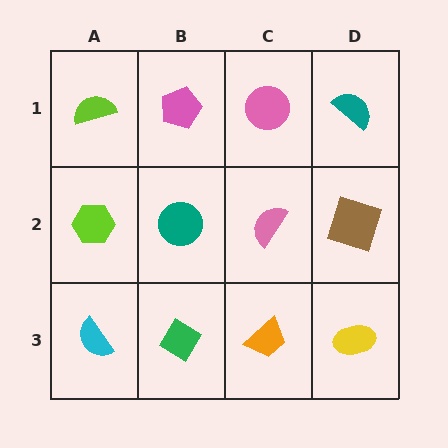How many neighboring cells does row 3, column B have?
3.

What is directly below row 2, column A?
A cyan semicircle.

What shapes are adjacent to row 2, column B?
A pink pentagon (row 1, column B), a green diamond (row 3, column B), a lime hexagon (row 2, column A), a pink semicircle (row 2, column C).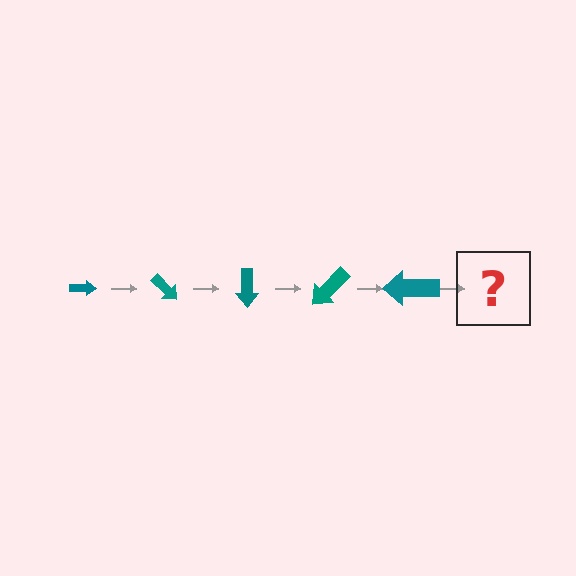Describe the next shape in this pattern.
It should be an arrow, larger than the previous one and rotated 225 degrees from the start.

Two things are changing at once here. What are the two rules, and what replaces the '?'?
The two rules are that the arrow grows larger each step and it rotates 45 degrees each step. The '?' should be an arrow, larger than the previous one and rotated 225 degrees from the start.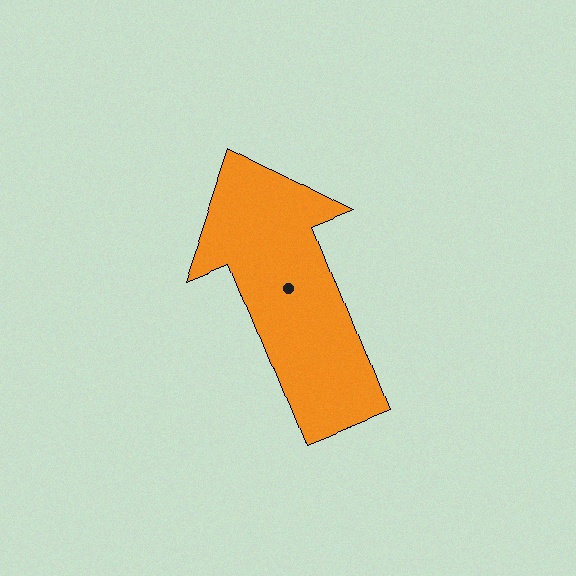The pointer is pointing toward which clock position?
Roughly 11 o'clock.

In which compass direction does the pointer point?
North.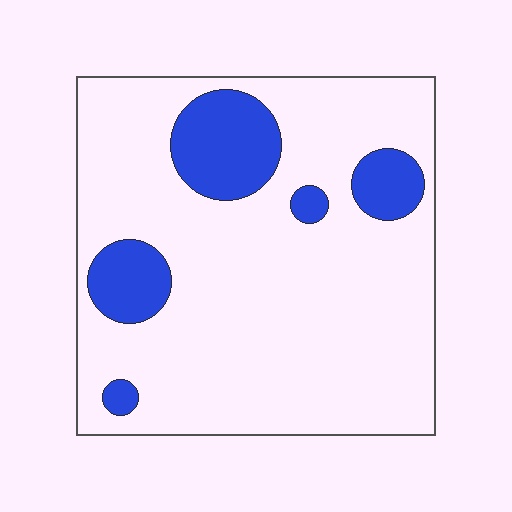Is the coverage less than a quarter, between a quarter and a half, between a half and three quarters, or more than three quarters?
Less than a quarter.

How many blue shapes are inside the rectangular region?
5.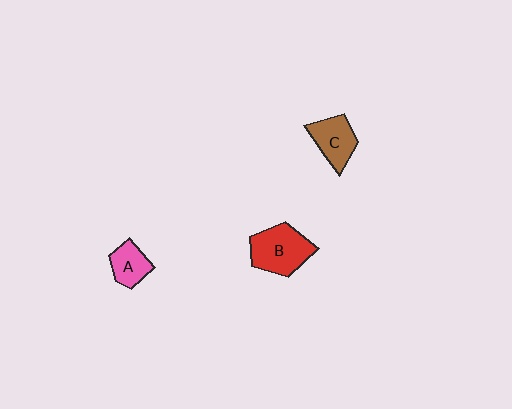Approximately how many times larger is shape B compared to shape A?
Approximately 1.8 times.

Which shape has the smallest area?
Shape A (pink).